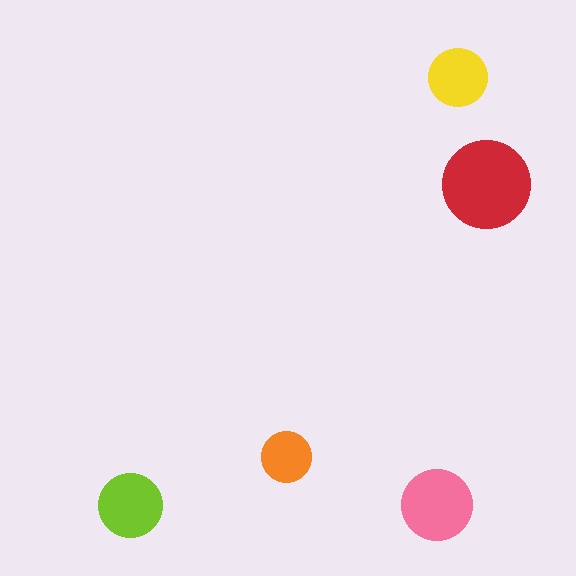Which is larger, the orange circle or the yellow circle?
The yellow one.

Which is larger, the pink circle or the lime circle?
The pink one.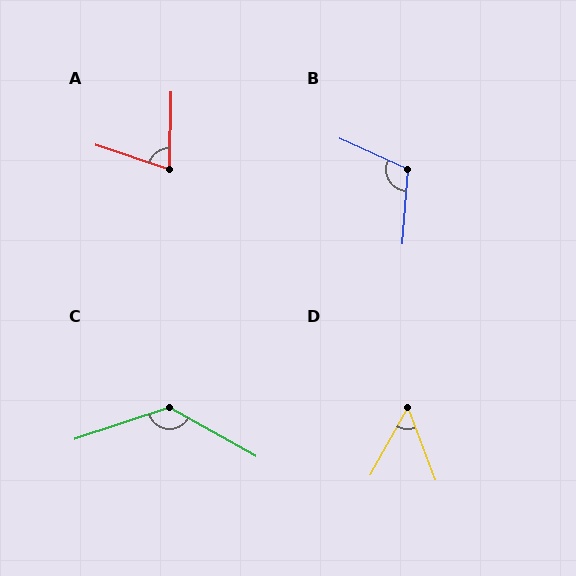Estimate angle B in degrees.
Approximately 110 degrees.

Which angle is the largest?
C, at approximately 133 degrees.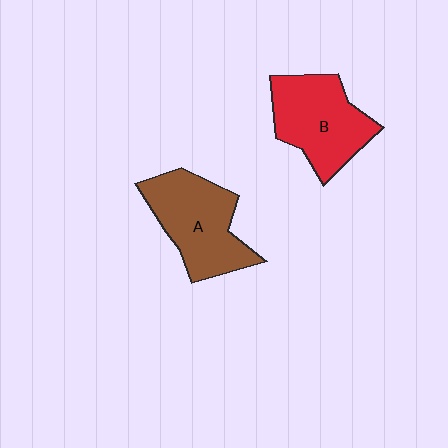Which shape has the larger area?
Shape A (brown).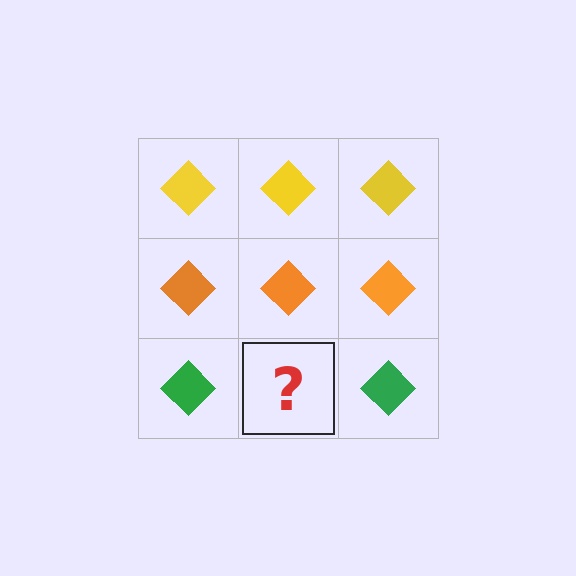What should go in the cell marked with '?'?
The missing cell should contain a green diamond.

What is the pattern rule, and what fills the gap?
The rule is that each row has a consistent color. The gap should be filled with a green diamond.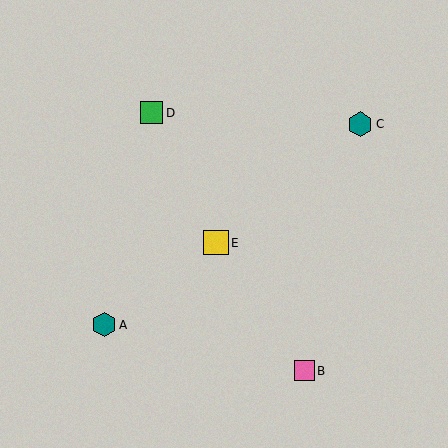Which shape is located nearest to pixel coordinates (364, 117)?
The teal hexagon (labeled C) at (360, 124) is nearest to that location.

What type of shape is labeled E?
Shape E is a yellow square.